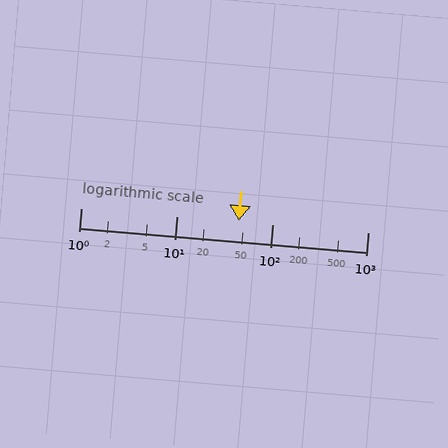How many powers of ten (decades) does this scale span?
The scale spans 3 decades, from 1 to 1000.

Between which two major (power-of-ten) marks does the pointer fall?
The pointer is between 10 and 100.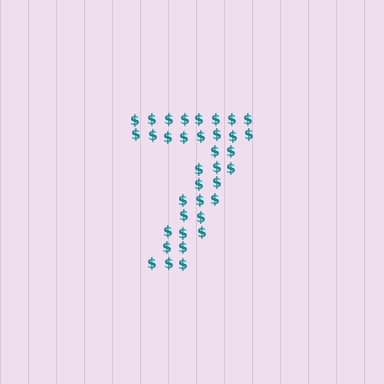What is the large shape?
The large shape is the digit 7.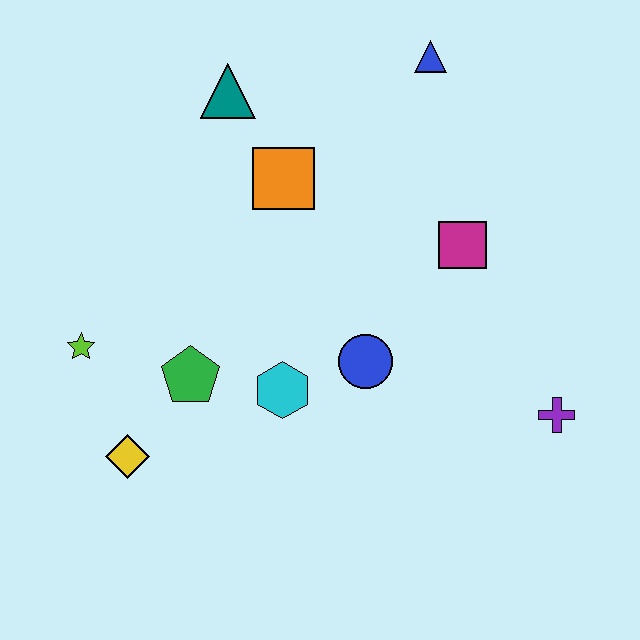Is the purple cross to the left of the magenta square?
No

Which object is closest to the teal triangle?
The orange square is closest to the teal triangle.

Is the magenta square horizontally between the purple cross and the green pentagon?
Yes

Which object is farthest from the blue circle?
The blue triangle is farthest from the blue circle.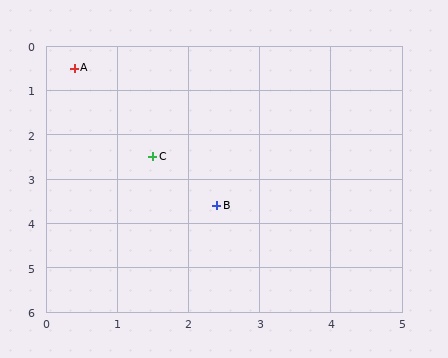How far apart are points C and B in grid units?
Points C and B are about 1.4 grid units apart.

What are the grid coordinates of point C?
Point C is at approximately (1.5, 2.5).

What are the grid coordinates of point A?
Point A is at approximately (0.4, 0.5).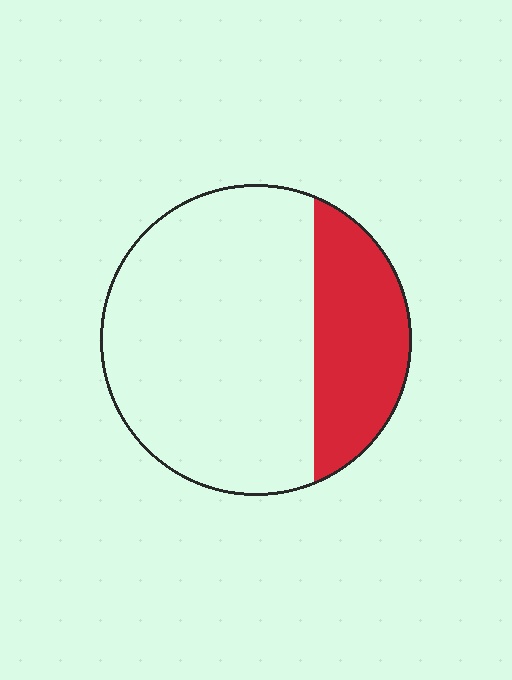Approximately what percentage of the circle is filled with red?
Approximately 25%.